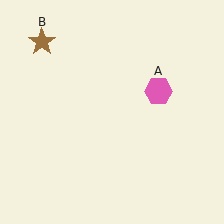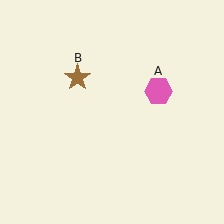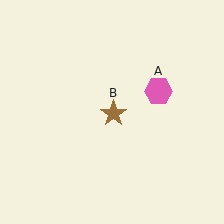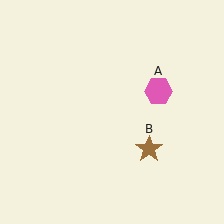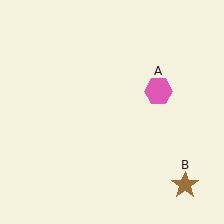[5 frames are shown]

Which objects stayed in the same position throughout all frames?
Pink hexagon (object A) remained stationary.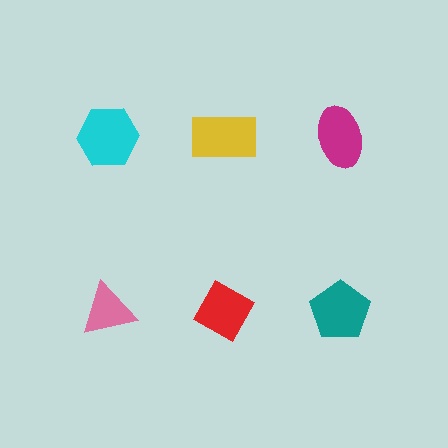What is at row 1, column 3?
A magenta ellipse.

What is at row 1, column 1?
A cyan hexagon.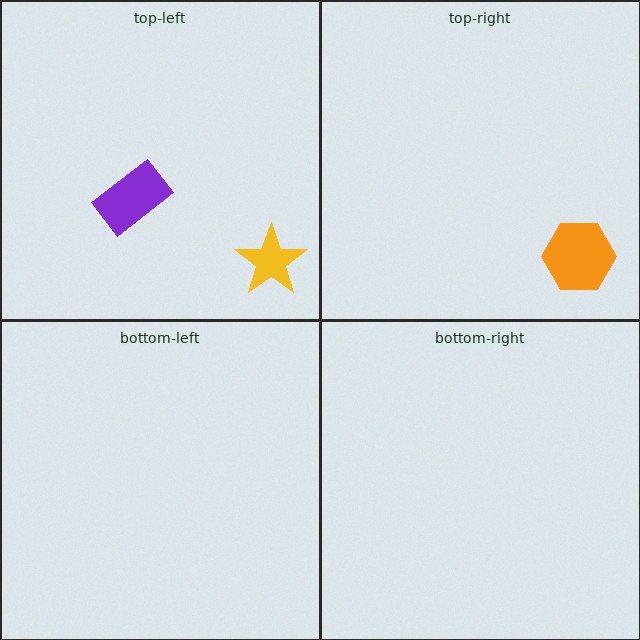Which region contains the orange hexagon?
The top-right region.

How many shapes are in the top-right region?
1.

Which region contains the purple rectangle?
The top-left region.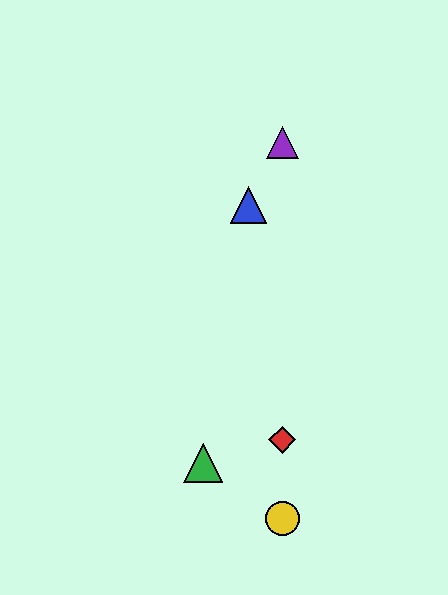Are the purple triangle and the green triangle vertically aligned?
No, the purple triangle is at x≈282 and the green triangle is at x≈203.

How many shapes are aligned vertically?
3 shapes (the red diamond, the yellow circle, the purple triangle) are aligned vertically.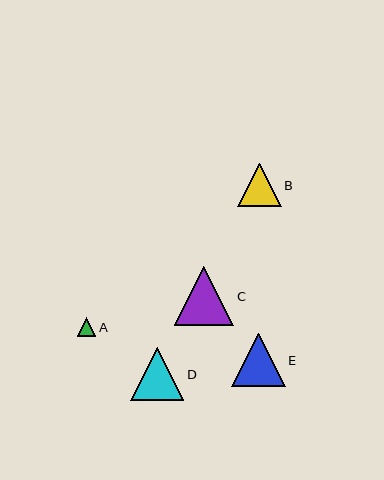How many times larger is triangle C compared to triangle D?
Triangle C is approximately 1.1 times the size of triangle D.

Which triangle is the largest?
Triangle C is the largest with a size of approximately 59 pixels.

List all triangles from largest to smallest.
From largest to smallest: C, E, D, B, A.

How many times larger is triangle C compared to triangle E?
Triangle C is approximately 1.1 times the size of triangle E.